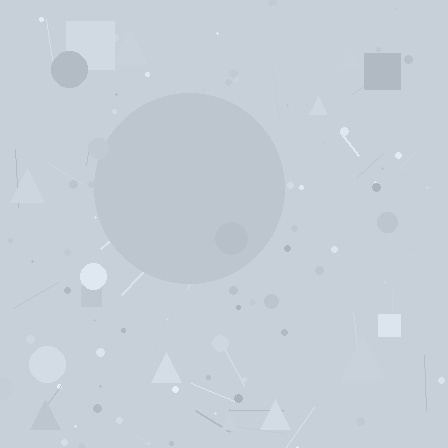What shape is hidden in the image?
A circle is hidden in the image.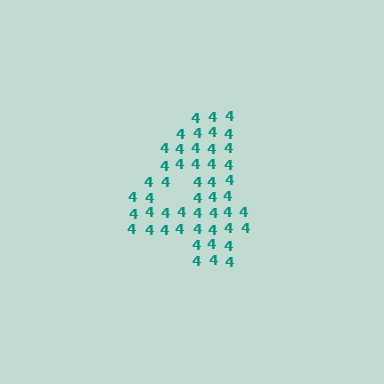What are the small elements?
The small elements are digit 4's.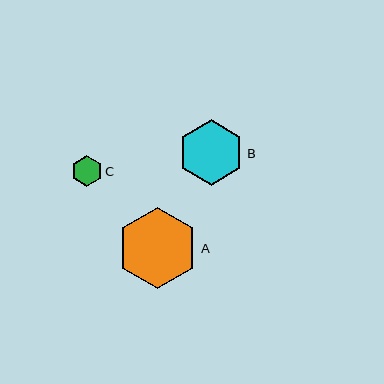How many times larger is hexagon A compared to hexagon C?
Hexagon A is approximately 2.6 times the size of hexagon C.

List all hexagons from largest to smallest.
From largest to smallest: A, B, C.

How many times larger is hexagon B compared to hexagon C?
Hexagon B is approximately 2.1 times the size of hexagon C.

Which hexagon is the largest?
Hexagon A is the largest with a size of approximately 81 pixels.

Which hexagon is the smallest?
Hexagon C is the smallest with a size of approximately 31 pixels.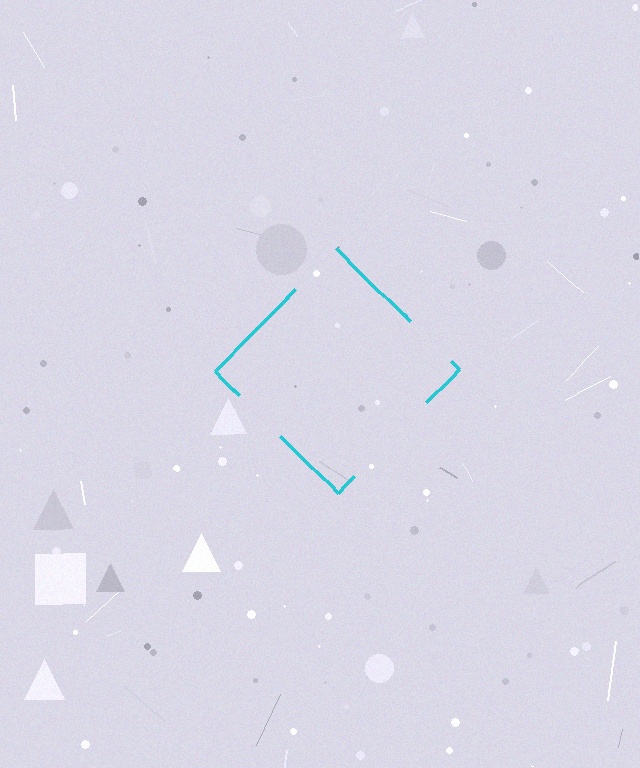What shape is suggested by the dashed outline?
The dashed outline suggests a diamond.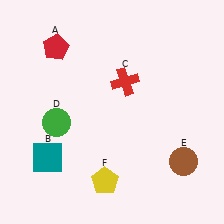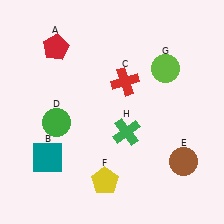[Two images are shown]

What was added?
A lime circle (G), a green cross (H) were added in Image 2.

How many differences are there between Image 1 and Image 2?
There are 2 differences between the two images.